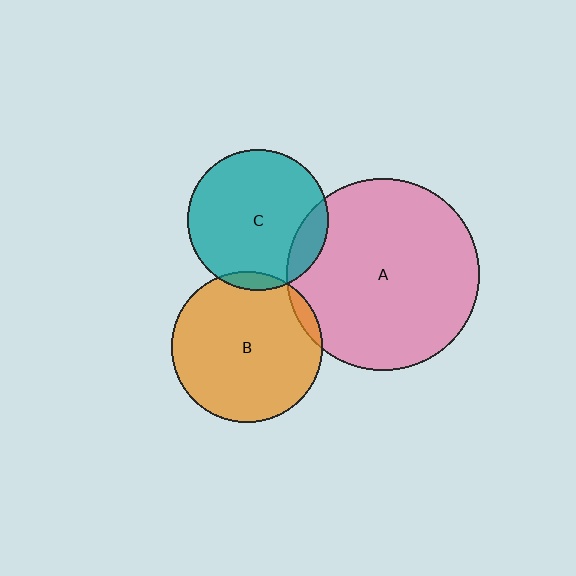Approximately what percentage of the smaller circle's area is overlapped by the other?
Approximately 15%.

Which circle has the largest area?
Circle A (pink).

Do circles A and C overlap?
Yes.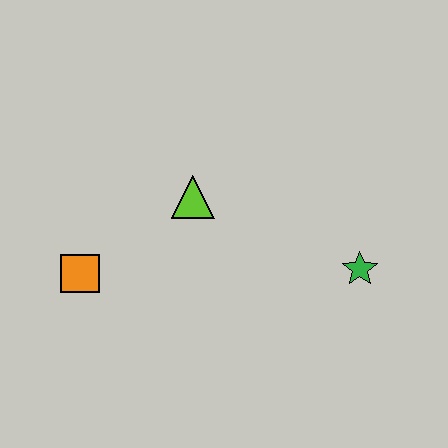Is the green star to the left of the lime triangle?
No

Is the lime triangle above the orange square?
Yes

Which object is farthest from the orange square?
The green star is farthest from the orange square.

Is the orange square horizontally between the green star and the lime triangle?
No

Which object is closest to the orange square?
The lime triangle is closest to the orange square.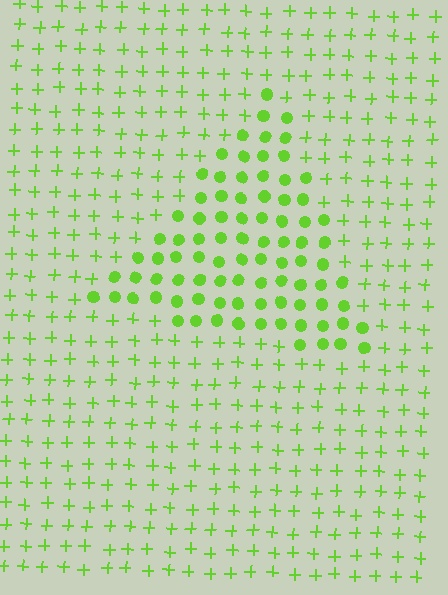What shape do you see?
I see a triangle.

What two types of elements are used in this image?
The image uses circles inside the triangle region and plus signs outside it.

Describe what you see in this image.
The image is filled with small lime elements arranged in a uniform grid. A triangle-shaped region contains circles, while the surrounding area contains plus signs. The boundary is defined purely by the change in element shape.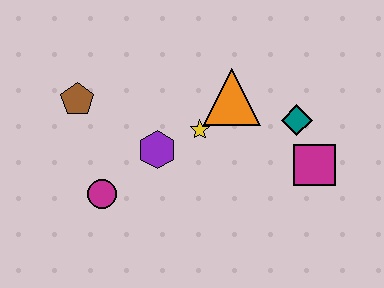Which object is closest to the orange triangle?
The yellow star is closest to the orange triangle.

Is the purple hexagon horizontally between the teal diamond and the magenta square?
No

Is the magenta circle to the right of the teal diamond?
No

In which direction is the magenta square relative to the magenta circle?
The magenta square is to the right of the magenta circle.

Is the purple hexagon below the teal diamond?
Yes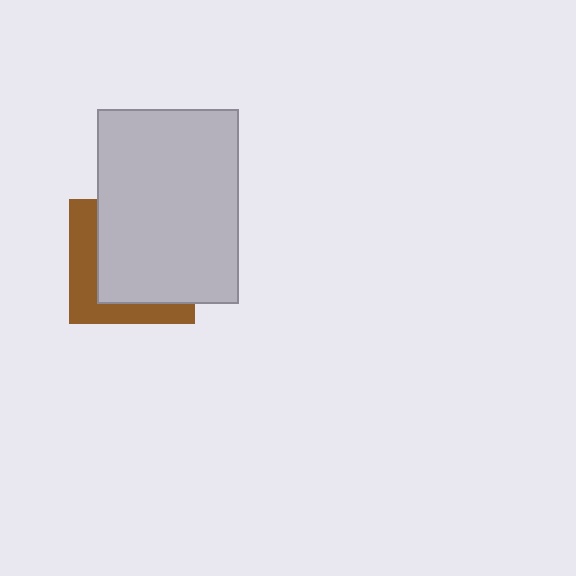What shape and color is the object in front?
The object in front is a light gray rectangle.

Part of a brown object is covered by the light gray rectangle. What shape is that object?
It is a square.